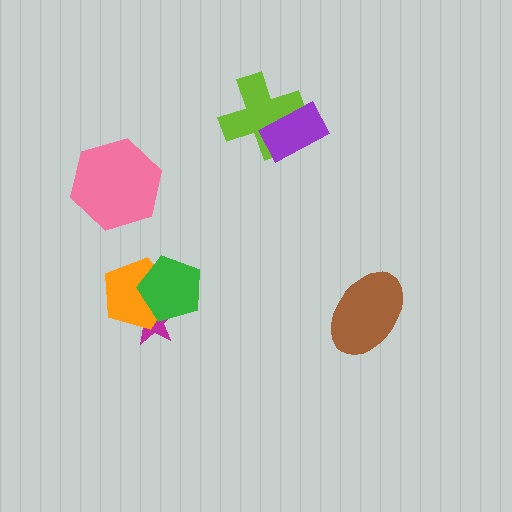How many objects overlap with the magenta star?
2 objects overlap with the magenta star.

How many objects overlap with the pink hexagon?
0 objects overlap with the pink hexagon.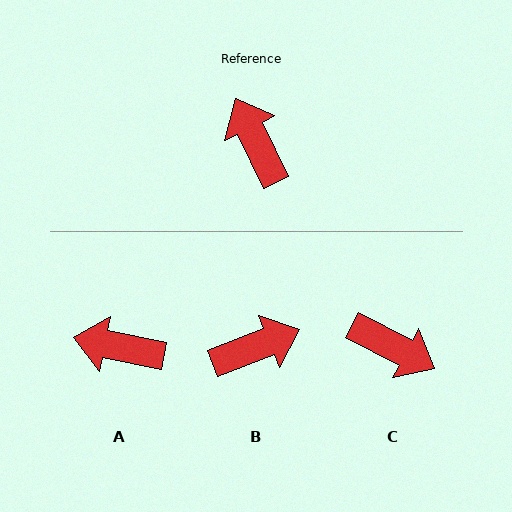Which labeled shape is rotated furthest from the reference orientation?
C, about 144 degrees away.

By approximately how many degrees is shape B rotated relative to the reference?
Approximately 95 degrees clockwise.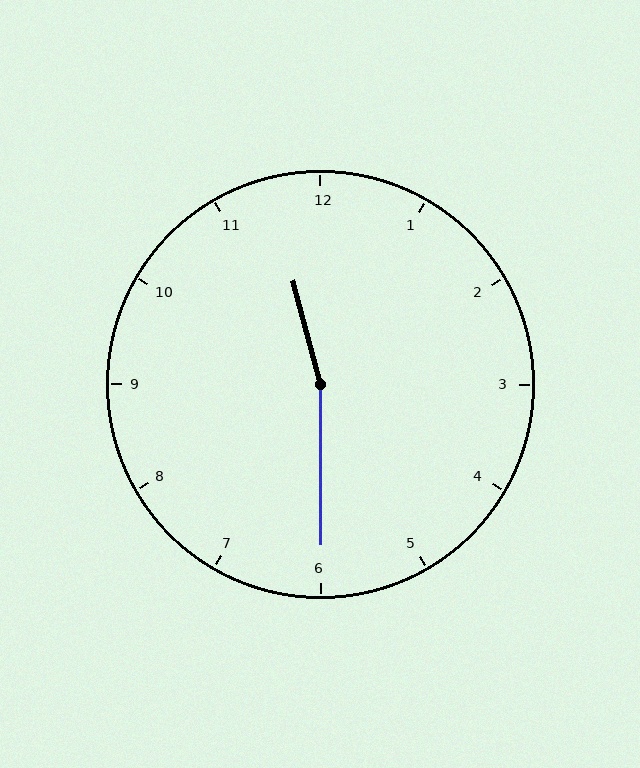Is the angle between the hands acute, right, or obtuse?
It is obtuse.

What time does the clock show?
11:30.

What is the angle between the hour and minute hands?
Approximately 165 degrees.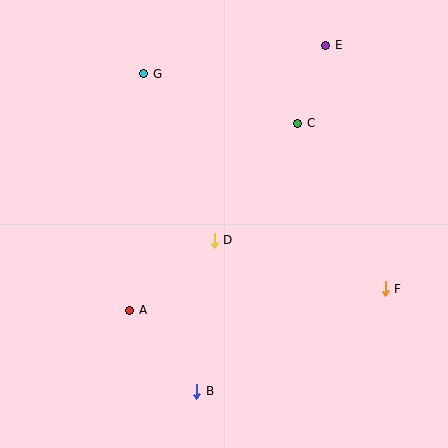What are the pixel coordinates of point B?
Point B is at (197, 391).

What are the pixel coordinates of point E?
Point E is at (326, 45).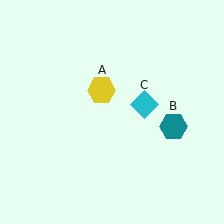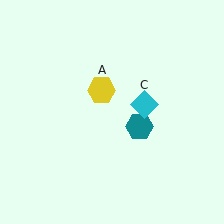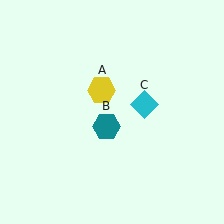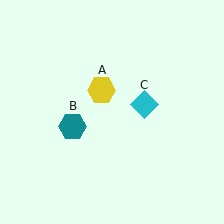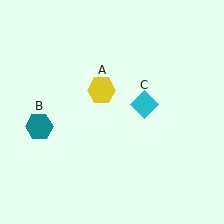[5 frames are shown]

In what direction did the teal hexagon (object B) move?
The teal hexagon (object B) moved left.